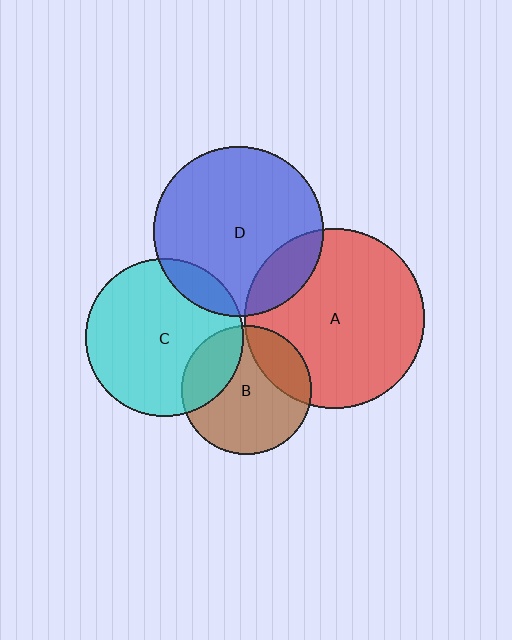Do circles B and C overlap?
Yes.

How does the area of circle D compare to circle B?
Approximately 1.7 times.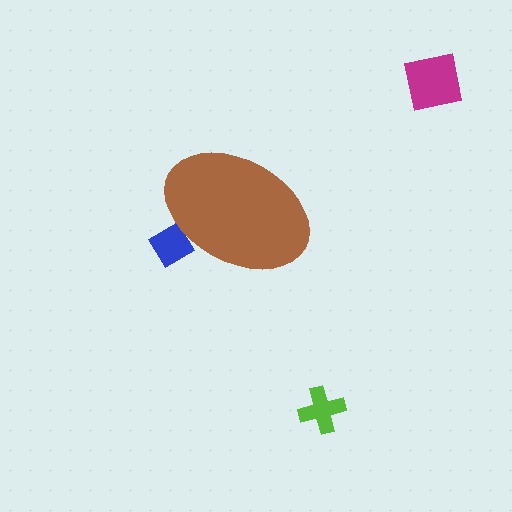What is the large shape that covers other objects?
A brown ellipse.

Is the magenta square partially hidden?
No, the magenta square is fully visible.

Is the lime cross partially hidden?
No, the lime cross is fully visible.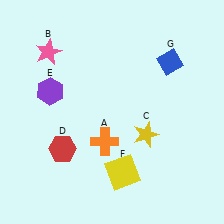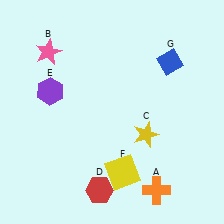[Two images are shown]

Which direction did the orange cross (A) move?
The orange cross (A) moved right.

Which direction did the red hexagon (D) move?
The red hexagon (D) moved down.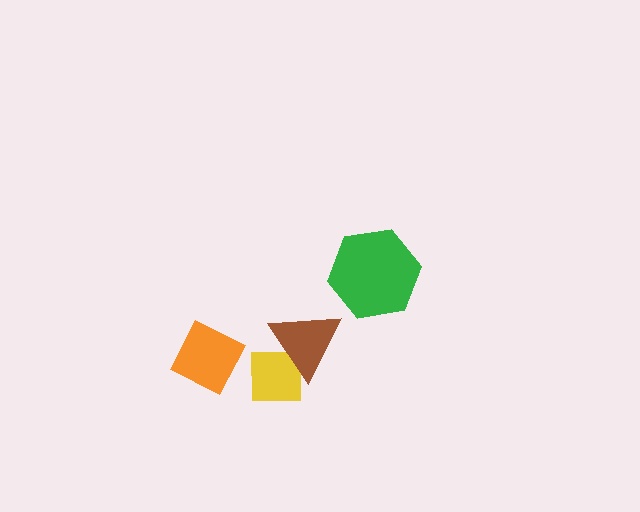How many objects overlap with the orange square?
0 objects overlap with the orange square.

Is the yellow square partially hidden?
Yes, it is partially covered by another shape.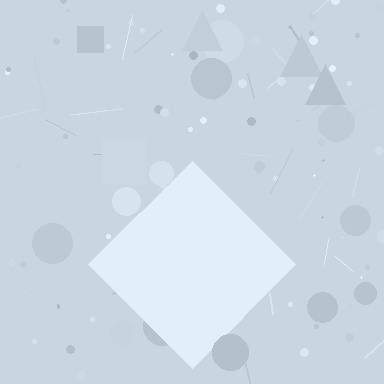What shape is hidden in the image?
A diamond is hidden in the image.